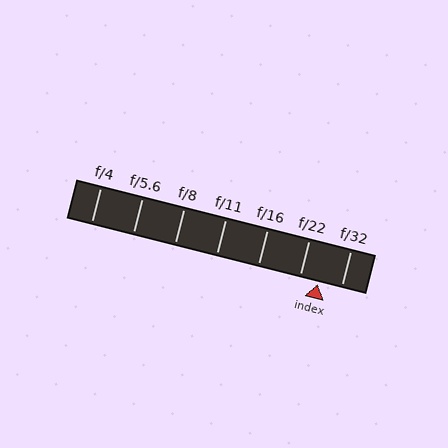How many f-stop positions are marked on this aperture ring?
There are 7 f-stop positions marked.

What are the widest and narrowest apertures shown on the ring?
The widest aperture shown is f/4 and the narrowest is f/32.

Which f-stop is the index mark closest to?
The index mark is closest to f/22.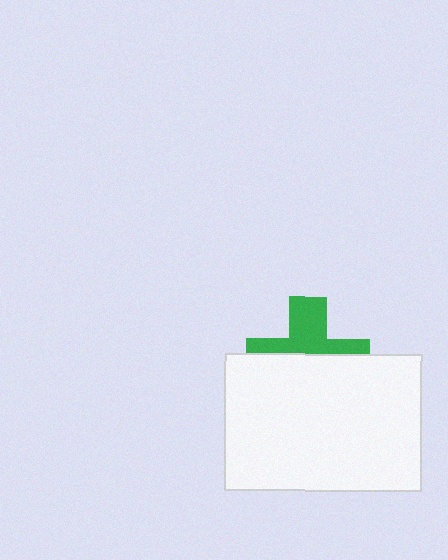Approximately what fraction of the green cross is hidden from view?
Roughly 55% of the green cross is hidden behind the white rectangle.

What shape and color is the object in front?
The object in front is a white rectangle.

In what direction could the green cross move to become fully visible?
The green cross could move up. That would shift it out from behind the white rectangle entirely.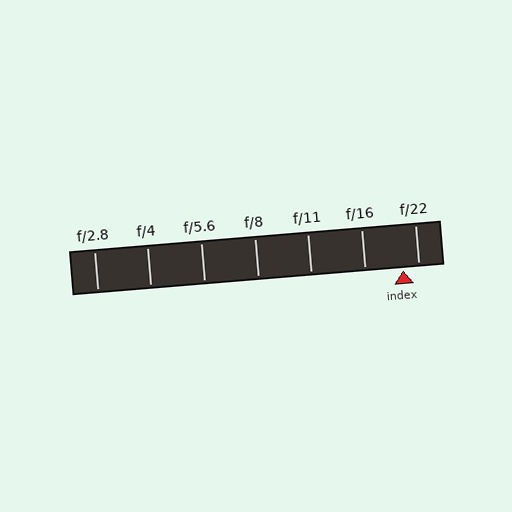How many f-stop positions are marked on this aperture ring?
There are 7 f-stop positions marked.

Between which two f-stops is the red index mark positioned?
The index mark is between f/16 and f/22.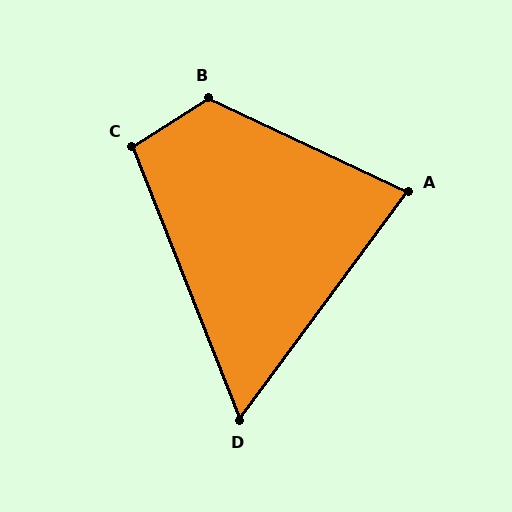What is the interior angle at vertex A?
Approximately 79 degrees (acute).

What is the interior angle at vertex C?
Approximately 101 degrees (obtuse).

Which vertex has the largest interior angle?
B, at approximately 122 degrees.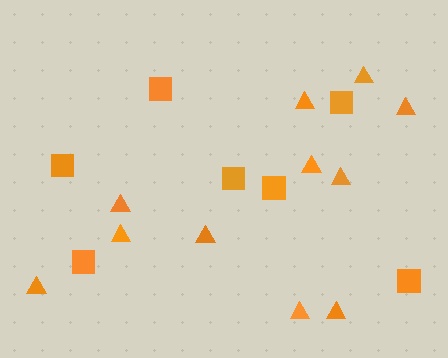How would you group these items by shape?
There are 2 groups: one group of squares (7) and one group of triangles (11).